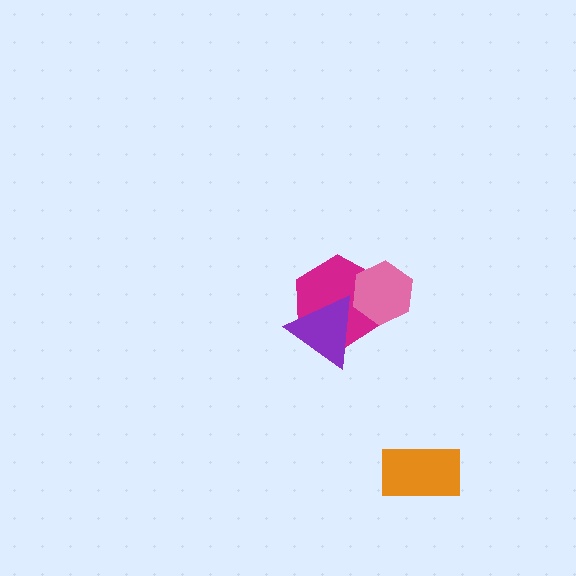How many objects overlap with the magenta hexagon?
2 objects overlap with the magenta hexagon.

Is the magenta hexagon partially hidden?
Yes, it is partially covered by another shape.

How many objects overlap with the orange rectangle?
0 objects overlap with the orange rectangle.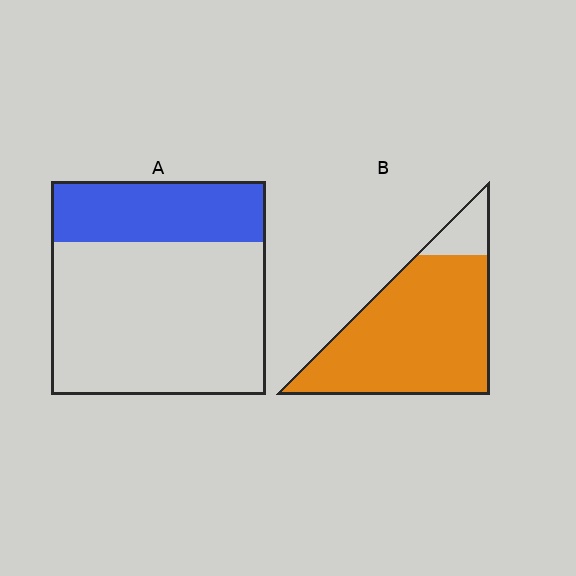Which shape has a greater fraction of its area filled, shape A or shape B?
Shape B.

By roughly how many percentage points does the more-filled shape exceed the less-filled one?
By roughly 60 percentage points (B over A).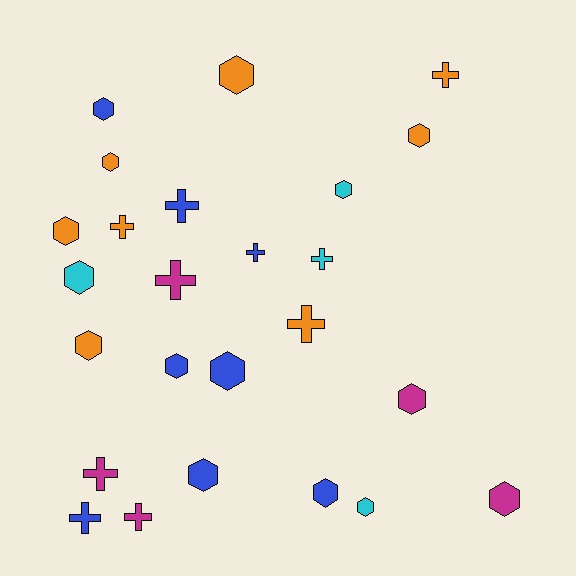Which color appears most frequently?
Orange, with 8 objects.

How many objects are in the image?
There are 25 objects.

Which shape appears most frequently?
Hexagon, with 15 objects.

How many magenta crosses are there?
There are 3 magenta crosses.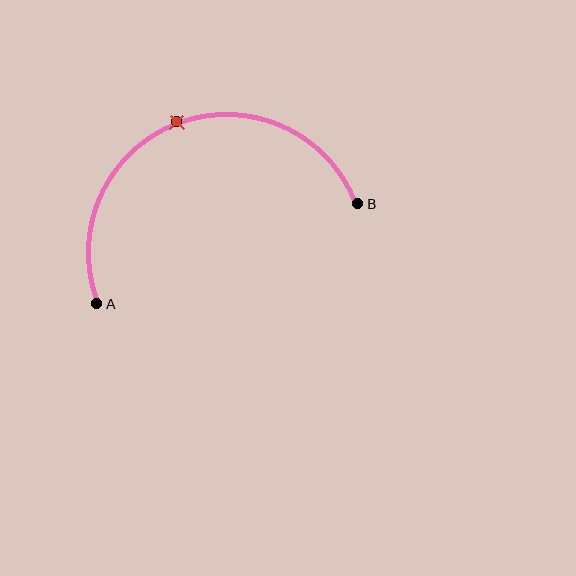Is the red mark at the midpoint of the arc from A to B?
Yes. The red mark lies on the arc at equal arc-length from both A and B — it is the arc midpoint.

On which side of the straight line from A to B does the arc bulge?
The arc bulges above the straight line connecting A and B.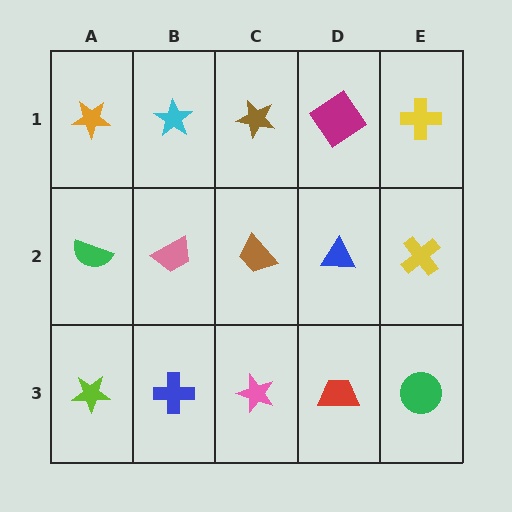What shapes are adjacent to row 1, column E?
A yellow cross (row 2, column E), a magenta diamond (row 1, column D).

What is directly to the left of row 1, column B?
An orange star.